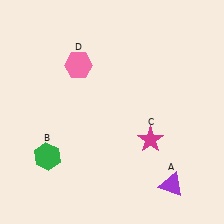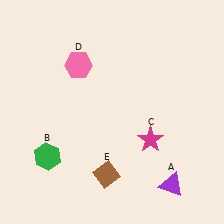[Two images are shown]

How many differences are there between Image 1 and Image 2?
There is 1 difference between the two images.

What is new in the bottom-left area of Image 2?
A brown diamond (E) was added in the bottom-left area of Image 2.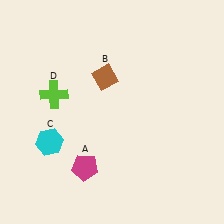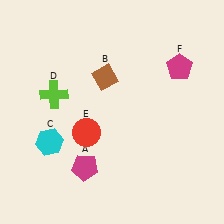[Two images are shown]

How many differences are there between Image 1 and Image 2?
There are 2 differences between the two images.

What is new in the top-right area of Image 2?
A magenta pentagon (F) was added in the top-right area of Image 2.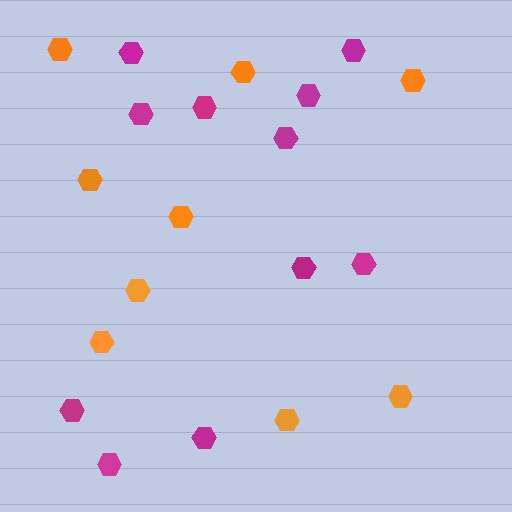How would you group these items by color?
There are 2 groups: one group of magenta hexagons (11) and one group of orange hexagons (9).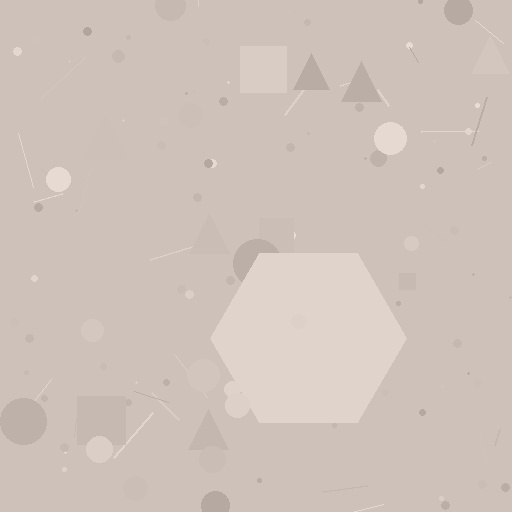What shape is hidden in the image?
A hexagon is hidden in the image.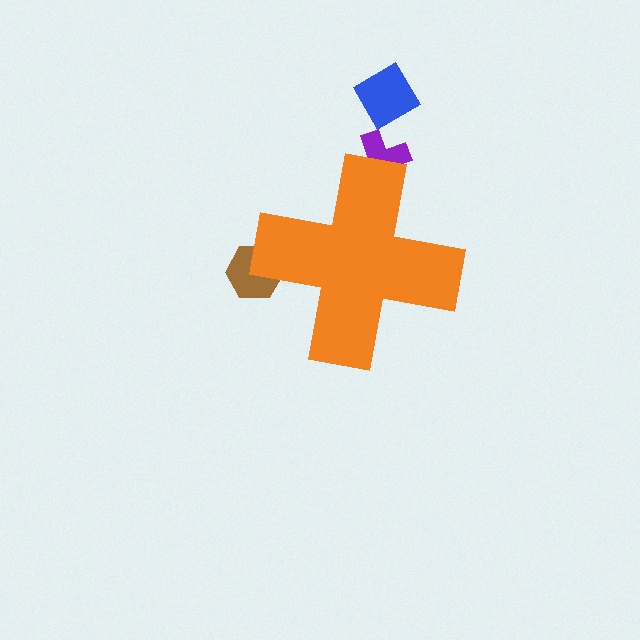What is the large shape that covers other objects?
An orange cross.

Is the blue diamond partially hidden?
No, the blue diamond is fully visible.